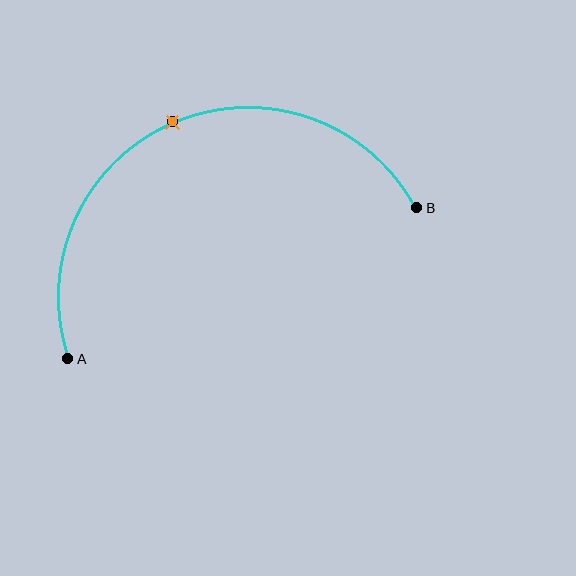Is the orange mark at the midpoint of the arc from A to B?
Yes. The orange mark lies on the arc at equal arc-length from both A and B — it is the arc midpoint.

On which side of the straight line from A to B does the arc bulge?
The arc bulges above the straight line connecting A and B.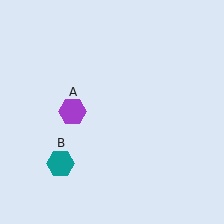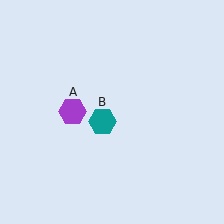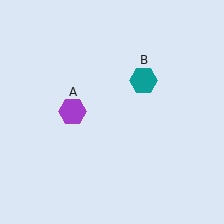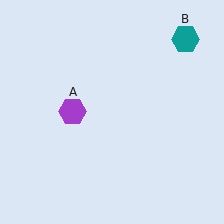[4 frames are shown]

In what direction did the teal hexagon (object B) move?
The teal hexagon (object B) moved up and to the right.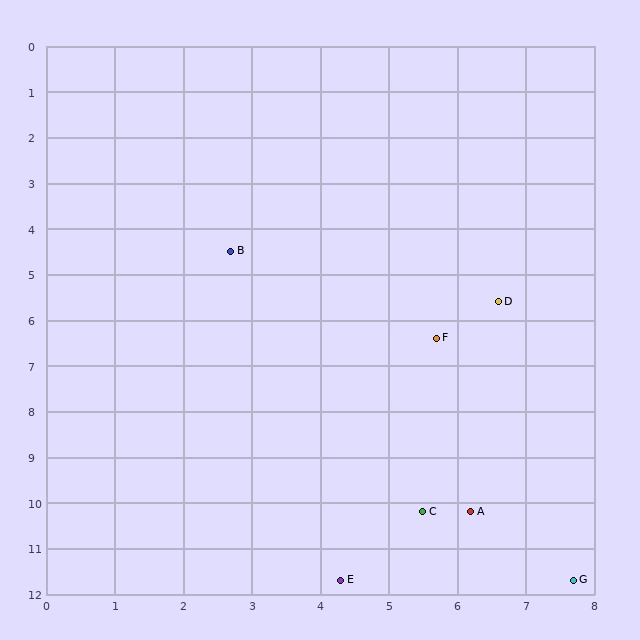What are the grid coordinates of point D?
Point D is at approximately (6.6, 5.6).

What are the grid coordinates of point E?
Point E is at approximately (4.3, 11.7).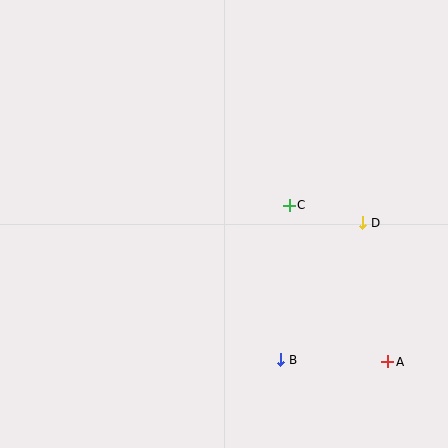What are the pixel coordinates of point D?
Point D is at (363, 223).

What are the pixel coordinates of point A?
Point A is at (388, 362).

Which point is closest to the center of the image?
Point C at (289, 205) is closest to the center.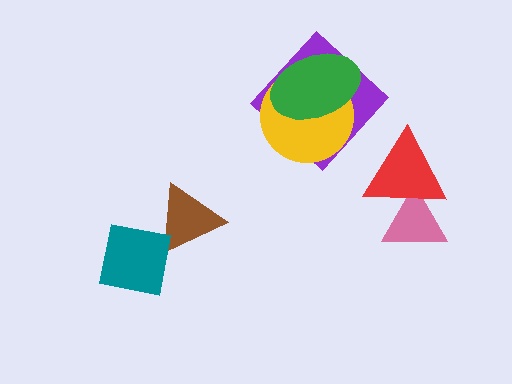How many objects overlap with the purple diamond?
2 objects overlap with the purple diamond.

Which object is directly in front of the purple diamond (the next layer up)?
The yellow circle is directly in front of the purple diamond.